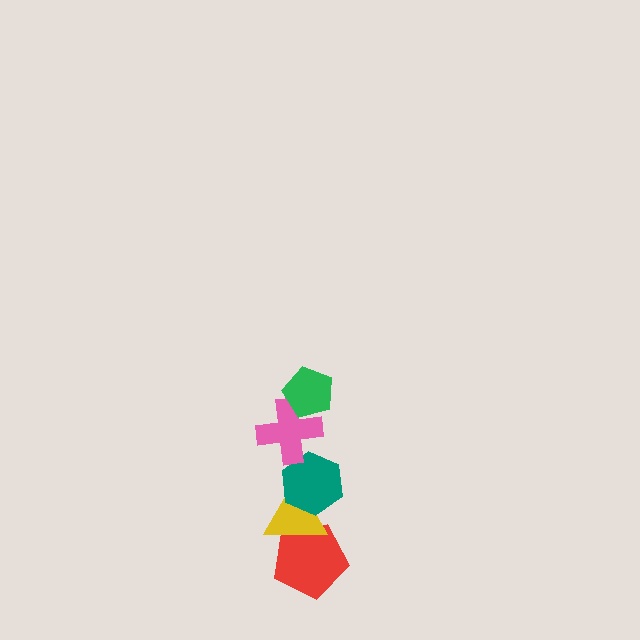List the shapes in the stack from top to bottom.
From top to bottom: the green pentagon, the pink cross, the teal hexagon, the yellow triangle, the red pentagon.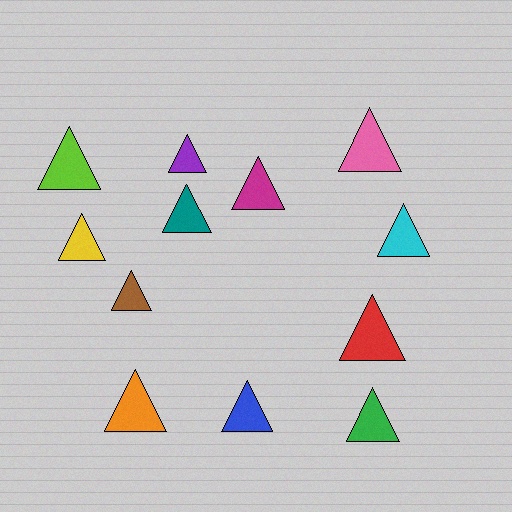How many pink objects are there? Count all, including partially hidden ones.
There is 1 pink object.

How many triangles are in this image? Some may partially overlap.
There are 12 triangles.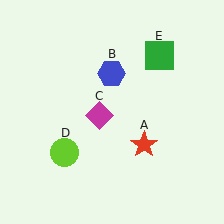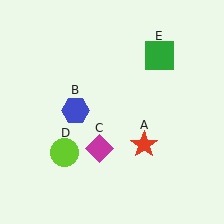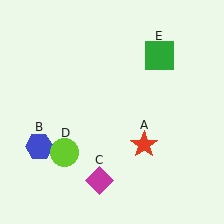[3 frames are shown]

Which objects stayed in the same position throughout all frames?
Red star (object A) and lime circle (object D) and green square (object E) remained stationary.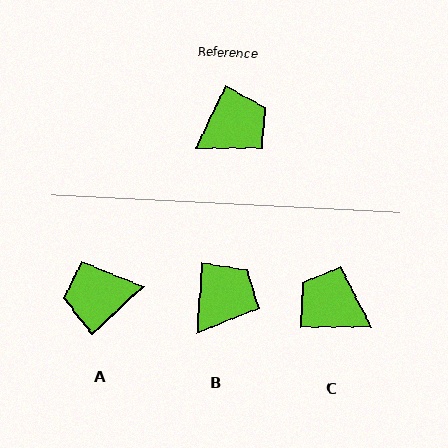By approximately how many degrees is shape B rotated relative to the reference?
Approximately 21 degrees counter-clockwise.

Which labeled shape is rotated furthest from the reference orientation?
A, about 157 degrees away.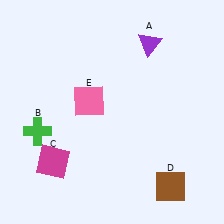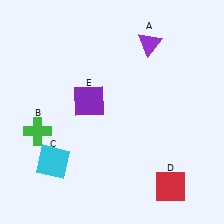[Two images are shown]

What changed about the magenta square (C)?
In Image 1, C is magenta. In Image 2, it changed to cyan.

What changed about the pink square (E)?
In Image 1, E is pink. In Image 2, it changed to purple.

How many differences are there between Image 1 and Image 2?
There are 3 differences between the two images.